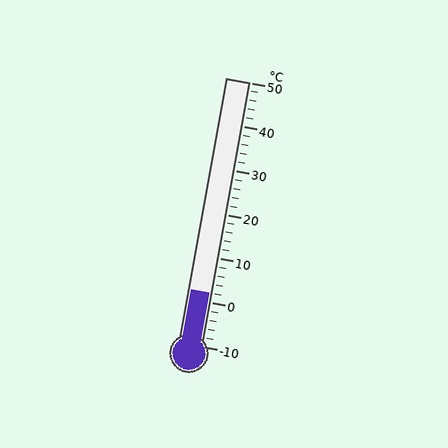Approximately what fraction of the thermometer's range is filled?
The thermometer is filled to approximately 20% of its range.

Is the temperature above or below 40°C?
The temperature is below 40°C.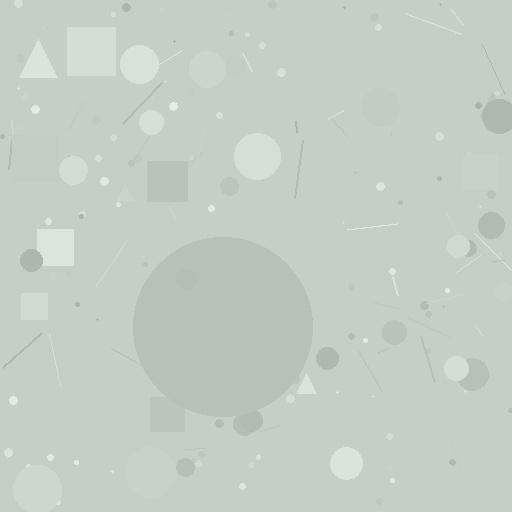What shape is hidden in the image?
A circle is hidden in the image.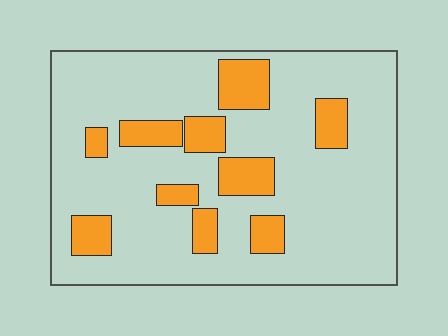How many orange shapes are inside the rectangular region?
10.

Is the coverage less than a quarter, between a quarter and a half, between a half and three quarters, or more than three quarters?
Less than a quarter.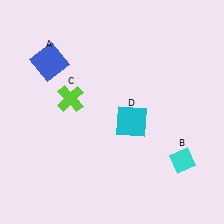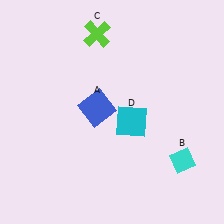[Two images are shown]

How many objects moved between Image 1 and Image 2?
2 objects moved between the two images.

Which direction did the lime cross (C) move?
The lime cross (C) moved up.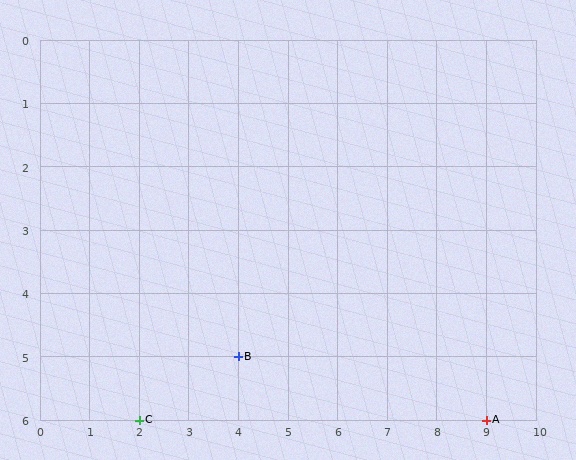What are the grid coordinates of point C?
Point C is at grid coordinates (2, 6).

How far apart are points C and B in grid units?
Points C and B are 2 columns and 1 row apart (about 2.2 grid units diagonally).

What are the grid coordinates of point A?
Point A is at grid coordinates (9, 6).